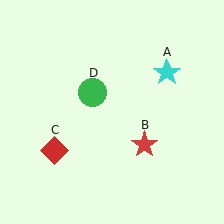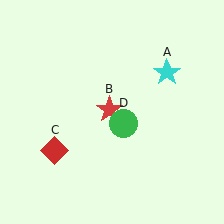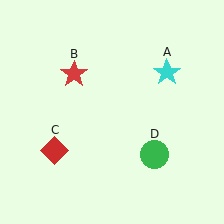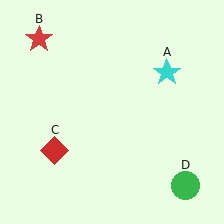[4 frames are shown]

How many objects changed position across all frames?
2 objects changed position: red star (object B), green circle (object D).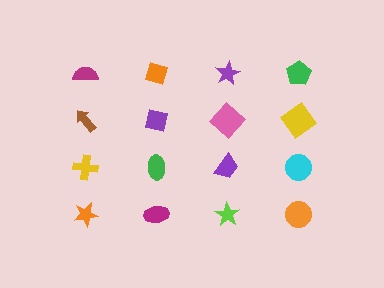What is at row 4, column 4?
An orange circle.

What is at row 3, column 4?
A cyan circle.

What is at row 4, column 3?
A lime star.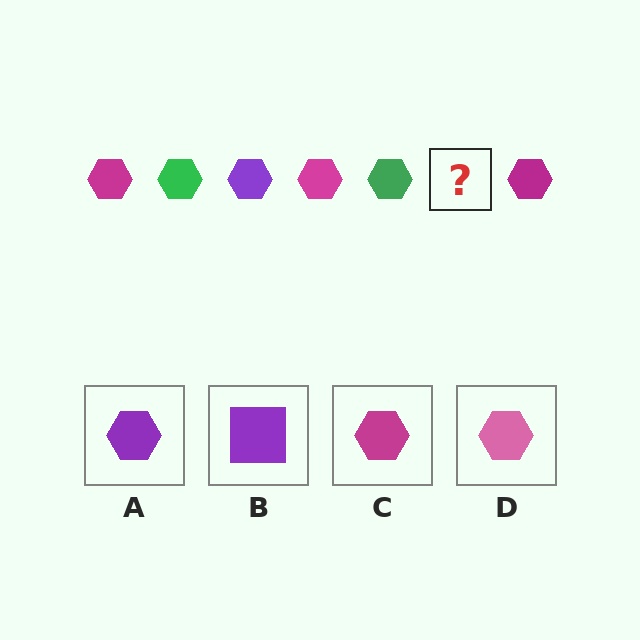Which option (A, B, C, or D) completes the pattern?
A.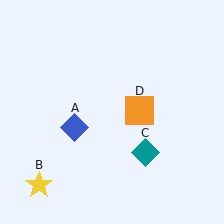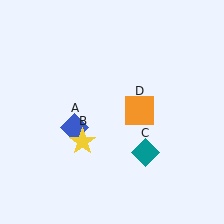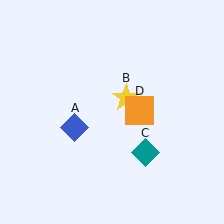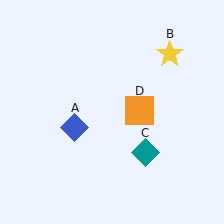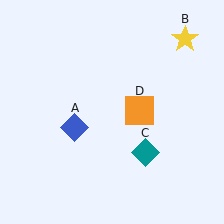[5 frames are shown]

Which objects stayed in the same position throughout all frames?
Blue diamond (object A) and teal diamond (object C) and orange square (object D) remained stationary.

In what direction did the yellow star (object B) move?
The yellow star (object B) moved up and to the right.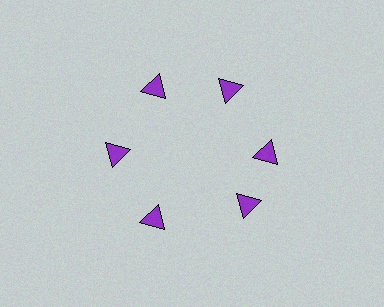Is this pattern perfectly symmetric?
No. The 6 purple triangles are arranged in a ring, but one element near the 5 o'clock position is rotated out of alignment along the ring, breaking the 6-fold rotational symmetry.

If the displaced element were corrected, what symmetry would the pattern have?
It would have 6-fold rotational symmetry — the pattern would map onto itself every 60 degrees.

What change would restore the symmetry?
The symmetry would be restored by rotating it back into even spacing with its neighbors so that all 6 triangles sit at equal angles and equal distance from the center.